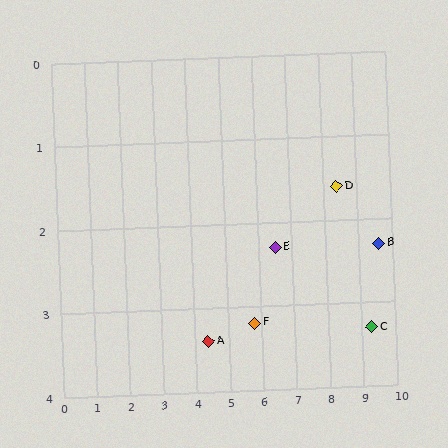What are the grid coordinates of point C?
Point C is at approximately (9.3, 3.3).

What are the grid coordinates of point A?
Point A is at approximately (4.4, 3.4).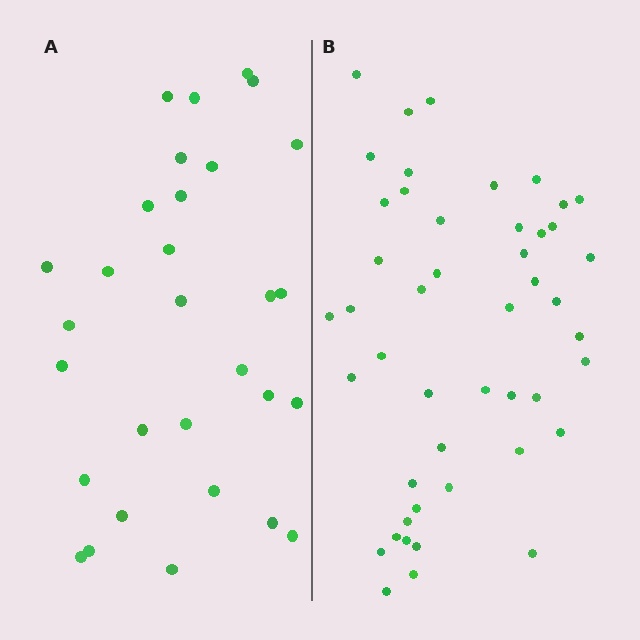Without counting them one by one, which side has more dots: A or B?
Region B (the right region) has more dots.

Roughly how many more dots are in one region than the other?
Region B has approximately 15 more dots than region A.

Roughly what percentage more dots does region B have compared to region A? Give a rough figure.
About 55% more.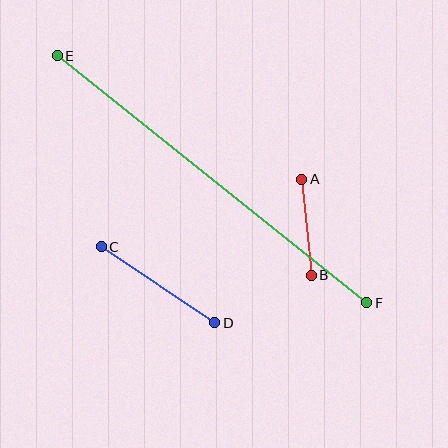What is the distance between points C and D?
The distance is approximately 137 pixels.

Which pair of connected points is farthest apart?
Points E and F are farthest apart.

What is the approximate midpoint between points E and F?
The midpoint is at approximately (212, 179) pixels.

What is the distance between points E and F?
The distance is approximately 396 pixels.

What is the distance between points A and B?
The distance is approximately 96 pixels.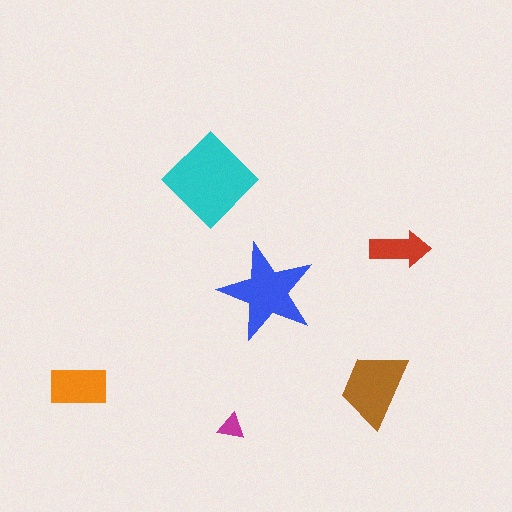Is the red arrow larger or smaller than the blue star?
Smaller.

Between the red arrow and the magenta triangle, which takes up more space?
The red arrow.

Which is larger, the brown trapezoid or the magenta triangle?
The brown trapezoid.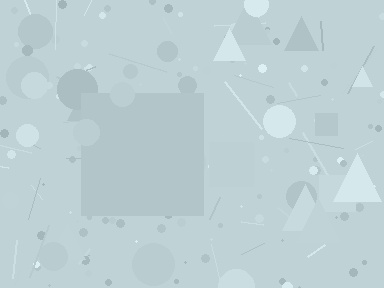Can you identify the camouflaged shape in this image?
The camouflaged shape is a square.